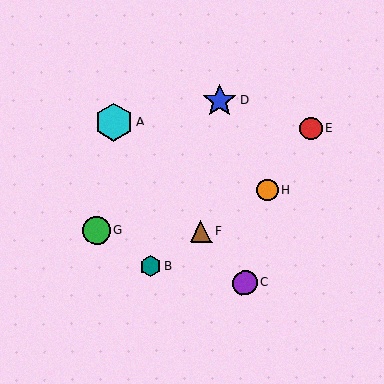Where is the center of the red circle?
The center of the red circle is at (311, 128).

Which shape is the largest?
The cyan hexagon (labeled A) is the largest.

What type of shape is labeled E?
Shape E is a red circle.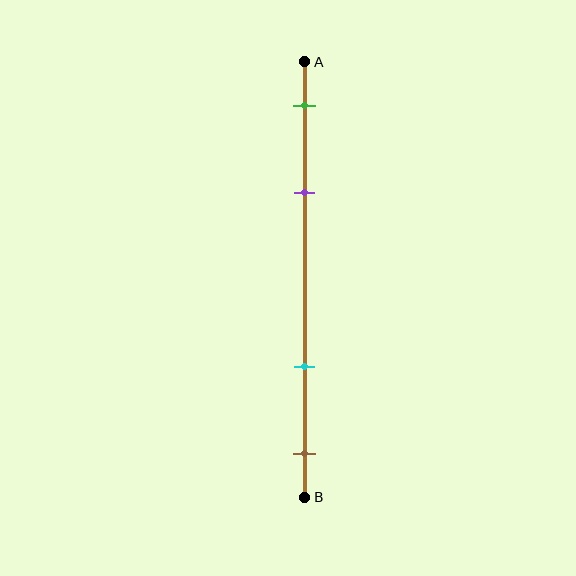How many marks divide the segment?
There are 4 marks dividing the segment.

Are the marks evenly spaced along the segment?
No, the marks are not evenly spaced.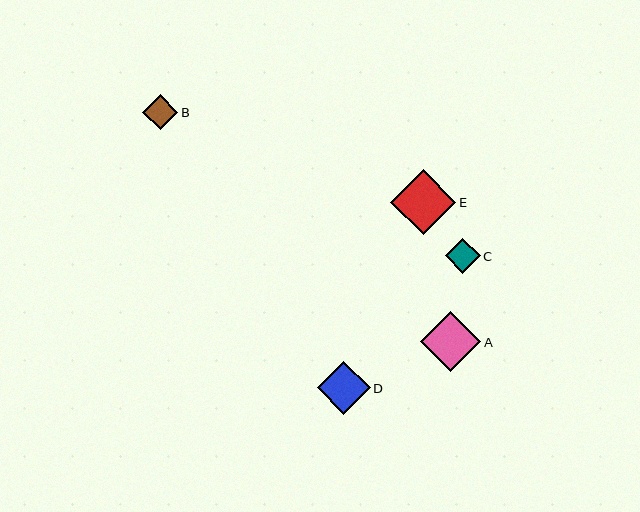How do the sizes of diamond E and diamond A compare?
Diamond E and diamond A are approximately the same size.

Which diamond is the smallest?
Diamond B is the smallest with a size of approximately 35 pixels.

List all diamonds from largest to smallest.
From largest to smallest: E, A, D, C, B.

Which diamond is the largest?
Diamond E is the largest with a size of approximately 65 pixels.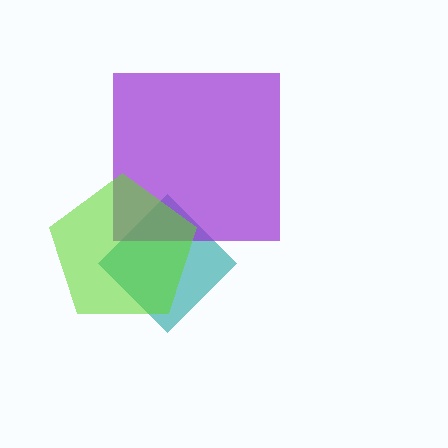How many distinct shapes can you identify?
There are 3 distinct shapes: a teal diamond, a purple square, a lime pentagon.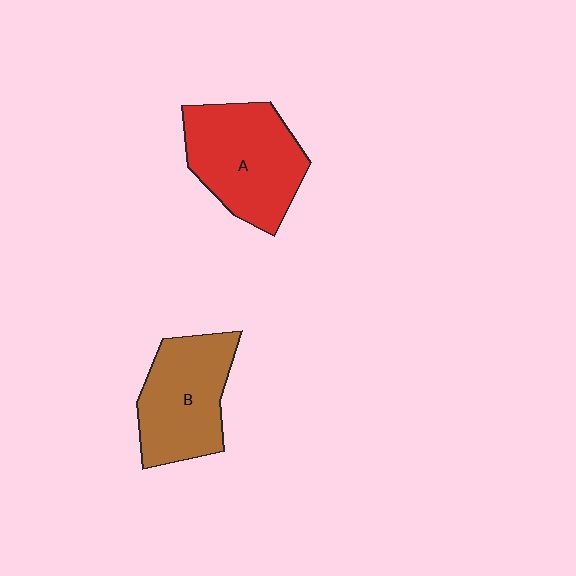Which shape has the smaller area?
Shape B (brown).